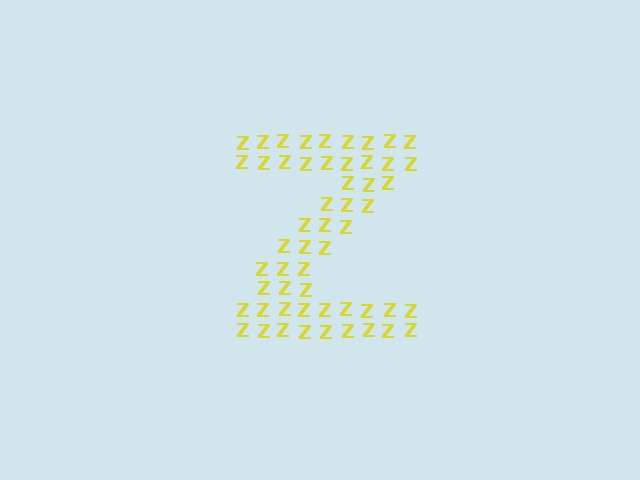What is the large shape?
The large shape is the letter Z.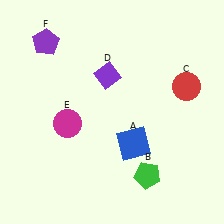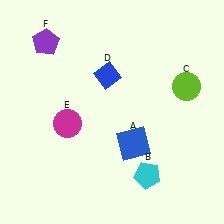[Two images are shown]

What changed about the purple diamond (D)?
In Image 1, D is purple. In Image 2, it changed to blue.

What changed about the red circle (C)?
In Image 1, C is red. In Image 2, it changed to lime.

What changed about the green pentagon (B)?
In Image 1, B is green. In Image 2, it changed to cyan.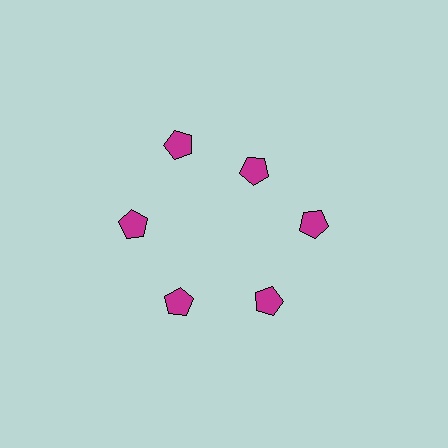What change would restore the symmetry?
The symmetry would be restored by moving it outward, back onto the ring so that all 6 pentagons sit at equal angles and equal distance from the center.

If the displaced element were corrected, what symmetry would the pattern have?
It would have 6-fold rotational symmetry — the pattern would map onto itself every 60 degrees.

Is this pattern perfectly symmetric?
No. The 6 magenta pentagons are arranged in a ring, but one element near the 1 o'clock position is pulled inward toward the center, breaking the 6-fold rotational symmetry.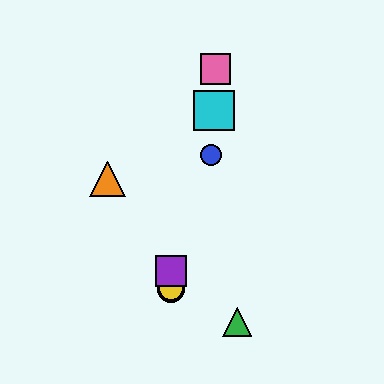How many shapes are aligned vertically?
3 shapes (the red circle, the yellow circle, the purple square) are aligned vertically.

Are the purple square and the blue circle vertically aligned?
No, the purple square is at x≈171 and the blue circle is at x≈211.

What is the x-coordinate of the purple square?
The purple square is at x≈171.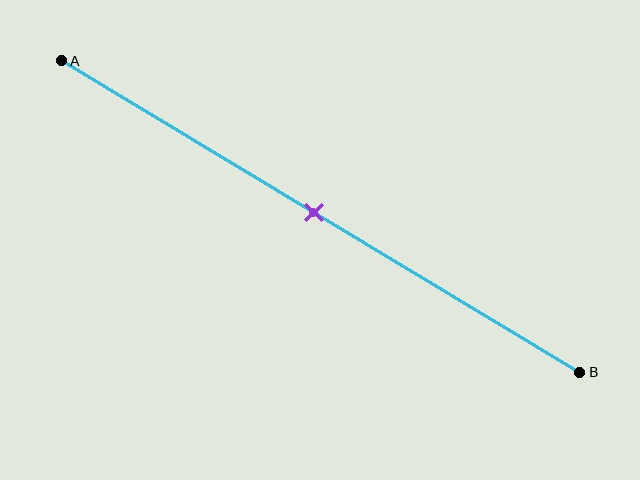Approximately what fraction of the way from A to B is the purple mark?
The purple mark is approximately 50% of the way from A to B.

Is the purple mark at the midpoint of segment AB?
Yes, the mark is approximately at the midpoint.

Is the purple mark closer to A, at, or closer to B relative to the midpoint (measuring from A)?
The purple mark is approximately at the midpoint of segment AB.